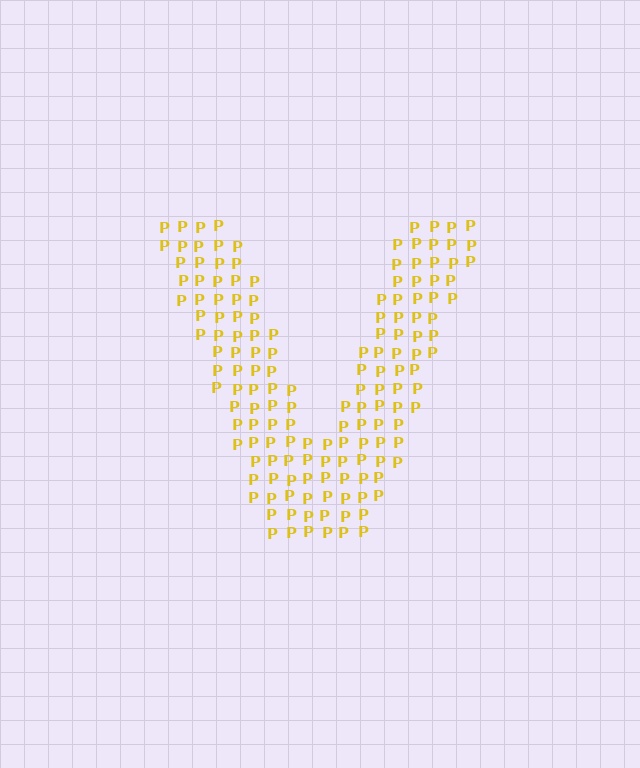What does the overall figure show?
The overall figure shows the letter V.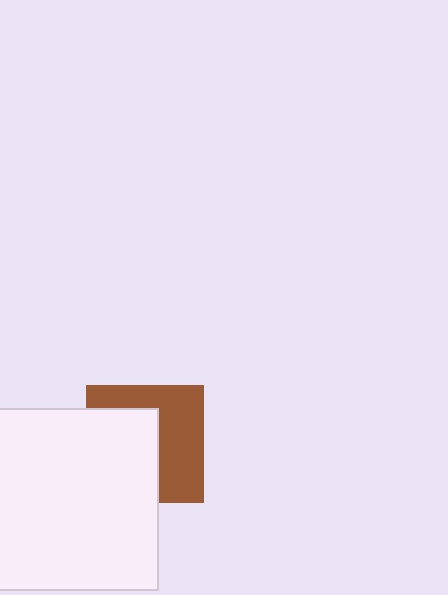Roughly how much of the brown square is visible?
About half of it is visible (roughly 49%).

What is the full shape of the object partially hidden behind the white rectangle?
The partially hidden object is a brown square.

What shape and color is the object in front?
The object in front is a white rectangle.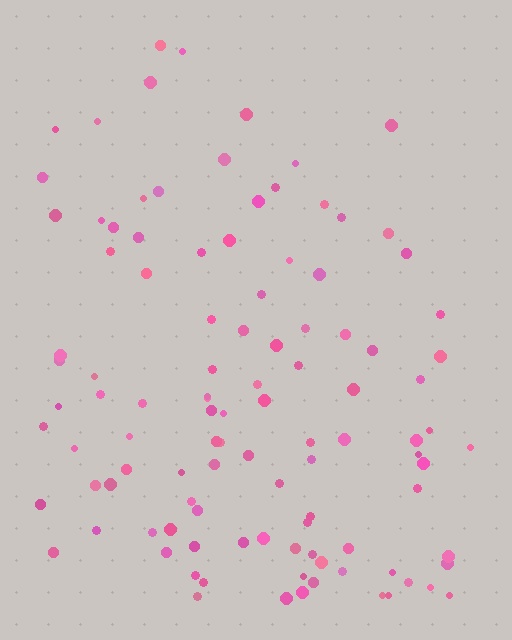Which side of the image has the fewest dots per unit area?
The top.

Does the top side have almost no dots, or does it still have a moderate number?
Still a moderate number, just noticeably fewer than the bottom.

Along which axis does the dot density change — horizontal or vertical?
Vertical.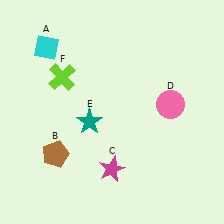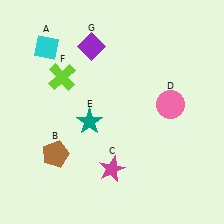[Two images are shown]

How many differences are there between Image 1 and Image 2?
There is 1 difference between the two images.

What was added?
A purple diamond (G) was added in Image 2.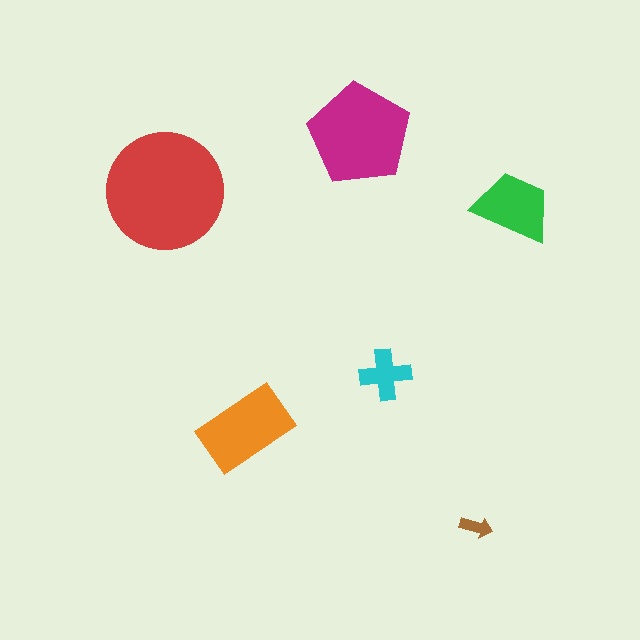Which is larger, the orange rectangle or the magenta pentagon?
The magenta pentagon.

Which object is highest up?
The magenta pentagon is topmost.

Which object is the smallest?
The brown arrow.